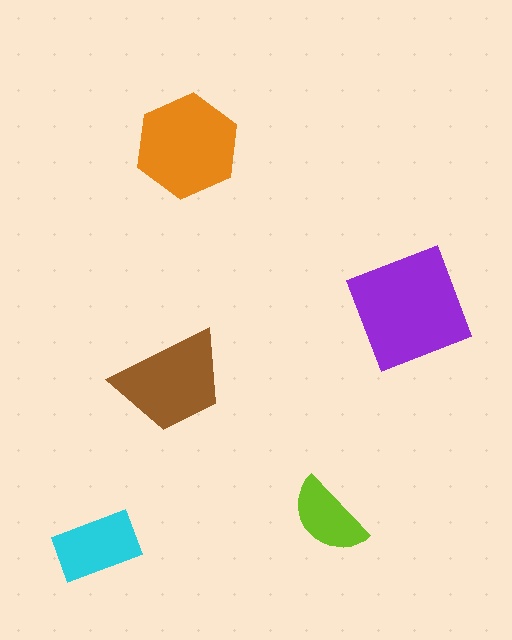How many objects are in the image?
There are 5 objects in the image.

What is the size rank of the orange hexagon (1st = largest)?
2nd.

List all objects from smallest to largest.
The lime semicircle, the cyan rectangle, the brown trapezoid, the orange hexagon, the purple square.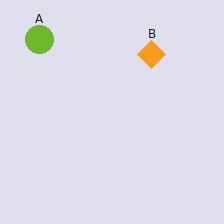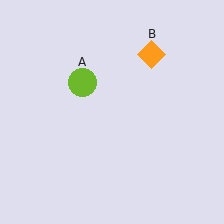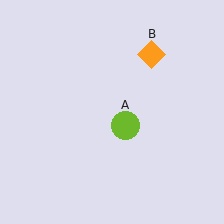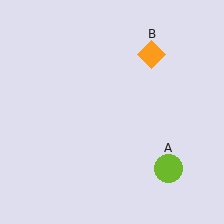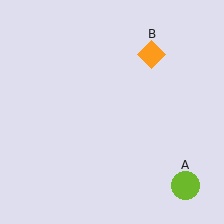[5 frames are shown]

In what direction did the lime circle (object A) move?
The lime circle (object A) moved down and to the right.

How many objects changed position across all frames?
1 object changed position: lime circle (object A).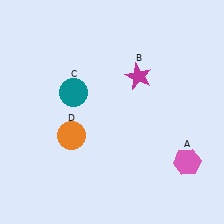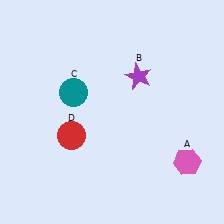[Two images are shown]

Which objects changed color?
B changed from magenta to purple. D changed from orange to red.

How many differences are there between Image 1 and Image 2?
There are 2 differences between the two images.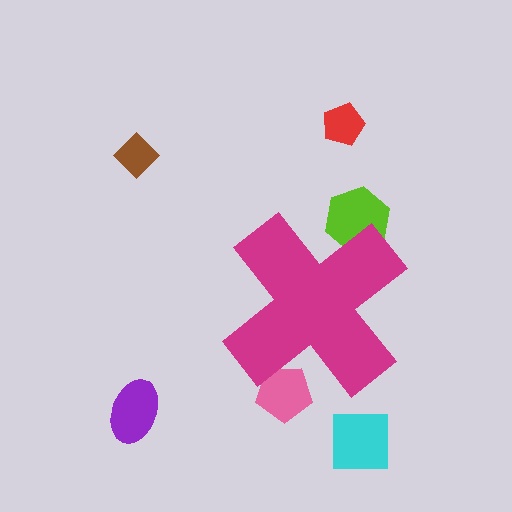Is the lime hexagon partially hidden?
Yes, the lime hexagon is partially hidden behind the magenta cross.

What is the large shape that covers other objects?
A magenta cross.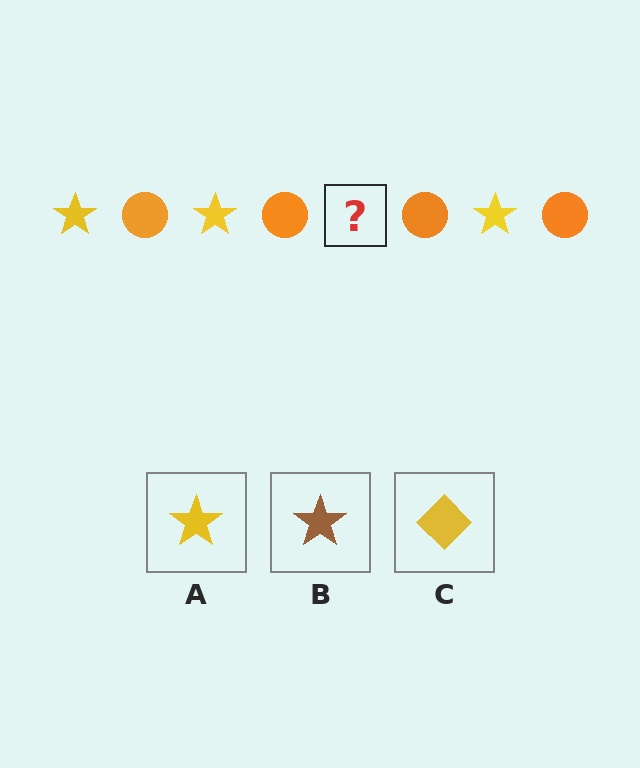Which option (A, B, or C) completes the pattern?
A.